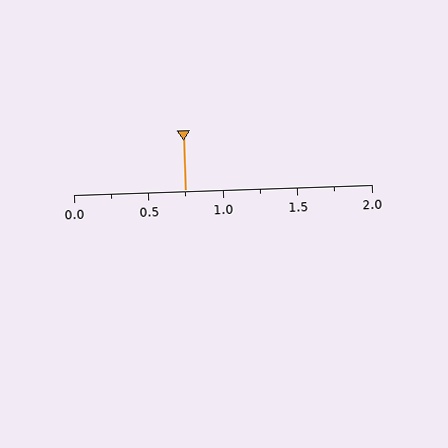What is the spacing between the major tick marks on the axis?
The major ticks are spaced 0.5 apart.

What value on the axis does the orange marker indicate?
The marker indicates approximately 0.75.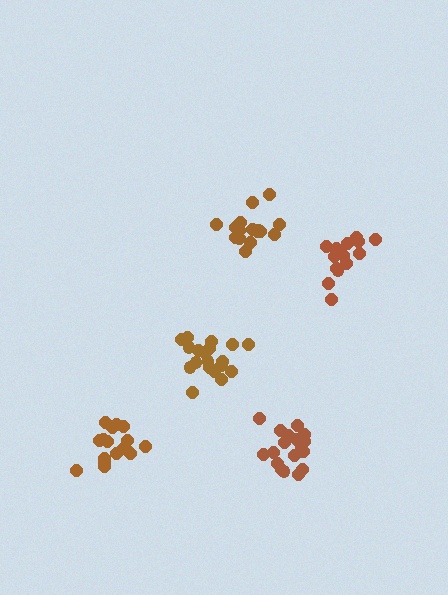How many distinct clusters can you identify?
There are 5 distinct clusters.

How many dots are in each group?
Group 1: 18 dots, Group 2: 17 dots, Group 3: 16 dots, Group 4: 16 dots, Group 5: 20 dots (87 total).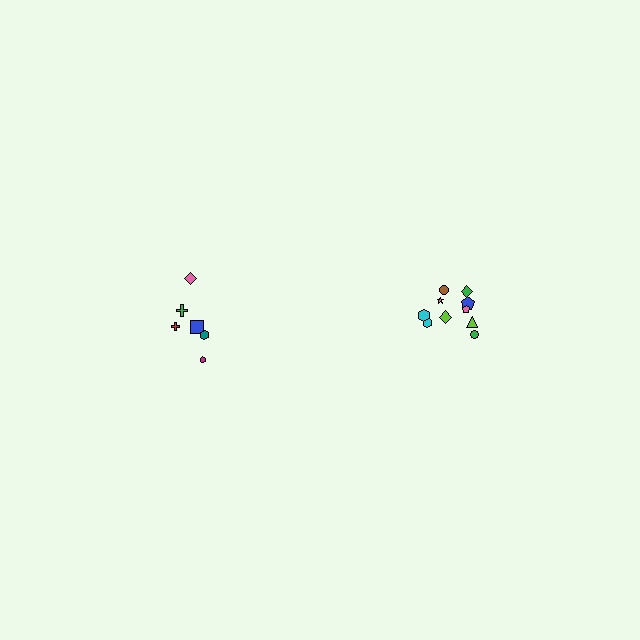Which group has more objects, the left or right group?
The right group.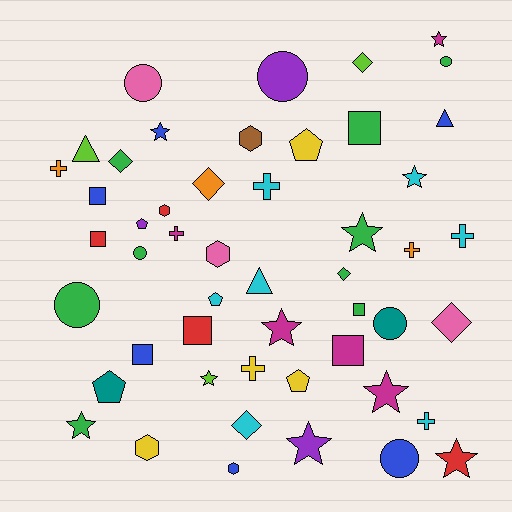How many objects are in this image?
There are 50 objects.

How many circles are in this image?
There are 7 circles.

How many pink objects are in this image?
There are 3 pink objects.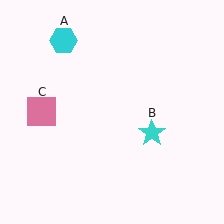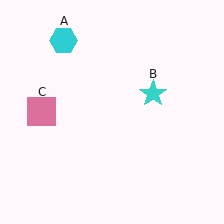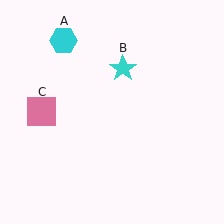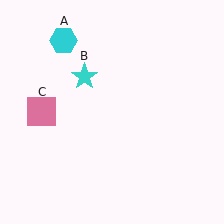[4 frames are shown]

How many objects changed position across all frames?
1 object changed position: cyan star (object B).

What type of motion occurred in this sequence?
The cyan star (object B) rotated counterclockwise around the center of the scene.